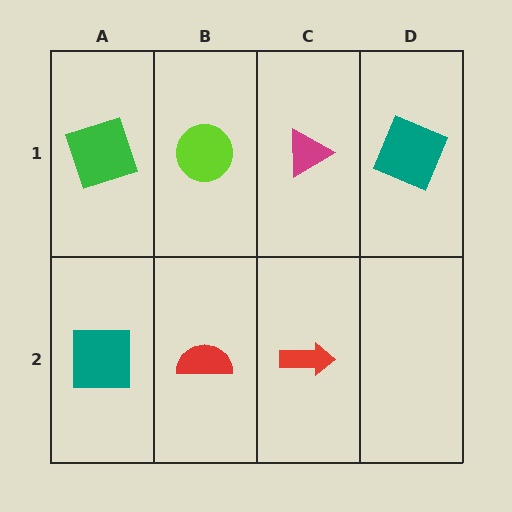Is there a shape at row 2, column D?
No, that cell is empty.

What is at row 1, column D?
A teal square.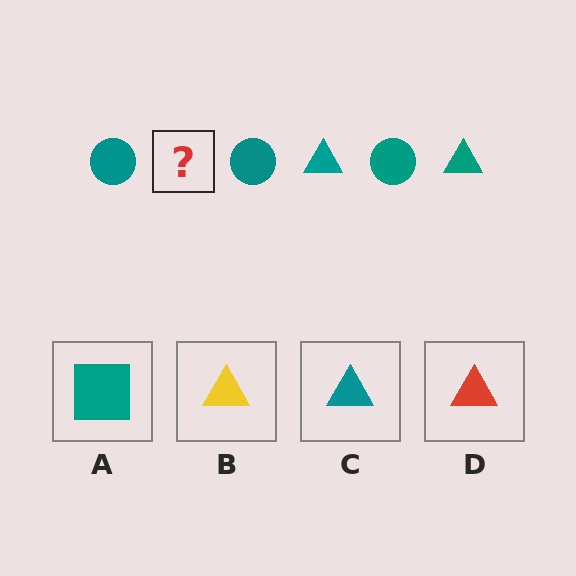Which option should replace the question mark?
Option C.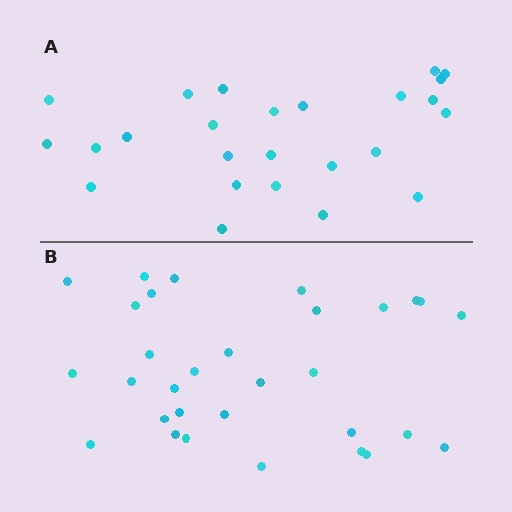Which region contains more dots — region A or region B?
Region B (the bottom region) has more dots.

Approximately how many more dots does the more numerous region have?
Region B has about 6 more dots than region A.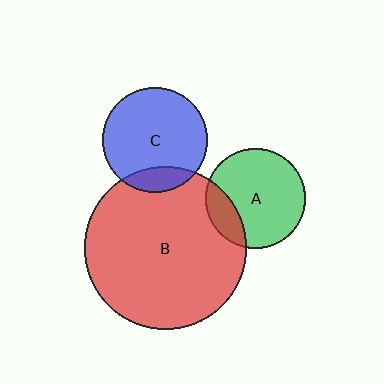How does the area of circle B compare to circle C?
Approximately 2.4 times.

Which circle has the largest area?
Circle B (red).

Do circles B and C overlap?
Yes.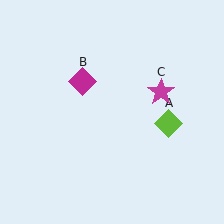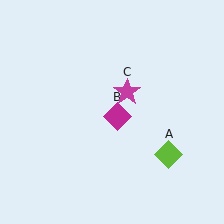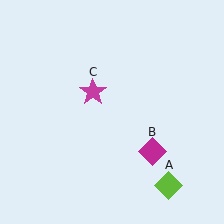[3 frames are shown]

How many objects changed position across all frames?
3 objects changed position: lime diamond (object A), magenta diamond (object B), magenta star (object C).